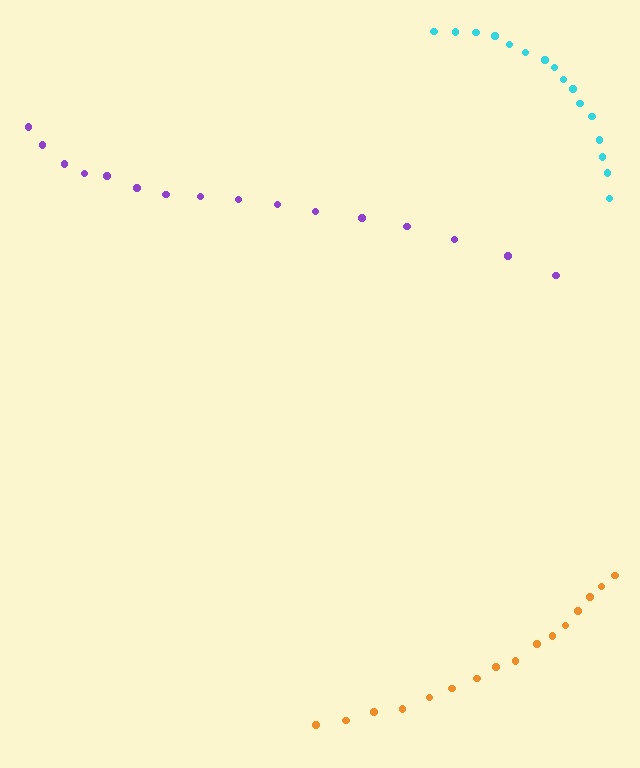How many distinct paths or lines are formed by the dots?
There are 3 distinct paths.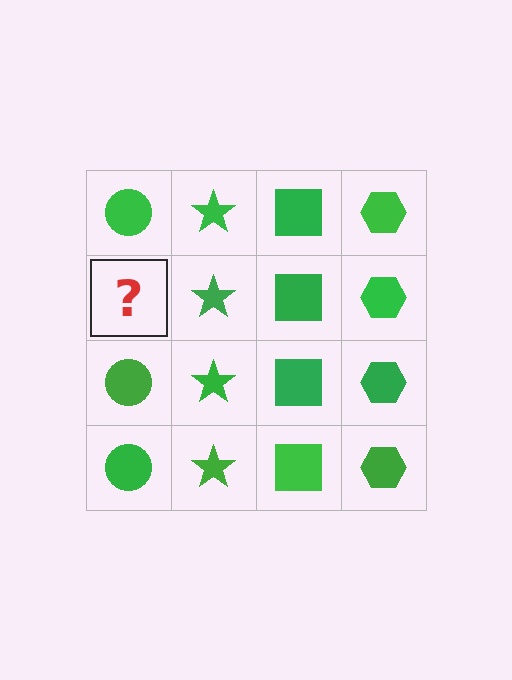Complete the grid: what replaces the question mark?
The question mark should be replaced with a green circle.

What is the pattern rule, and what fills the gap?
The rule is that each column has a consistent shape. The gap should be filled with a green circle.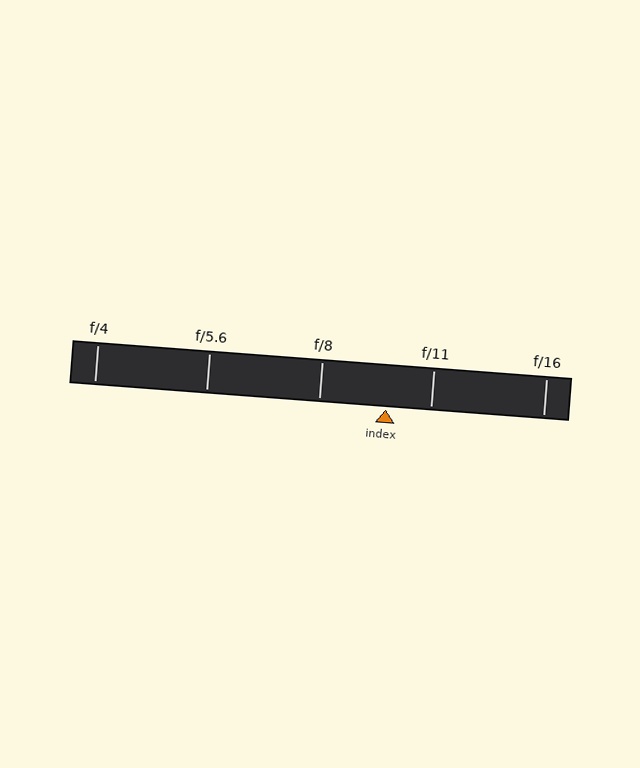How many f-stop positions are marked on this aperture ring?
There are 5 f-stop positions marked.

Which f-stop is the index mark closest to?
The index mark is closest to f/11.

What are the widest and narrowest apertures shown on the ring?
The widest aperture shown is f/4 and the narrowest is f/16.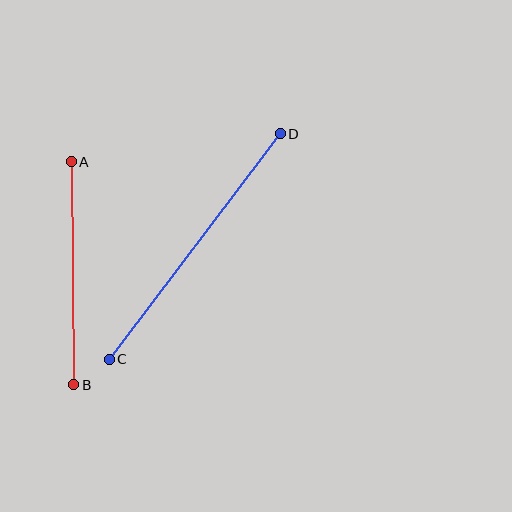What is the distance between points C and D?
The distance is approximately 283 pixels.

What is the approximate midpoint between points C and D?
The midpoint is at approximately (195, 246) pixels.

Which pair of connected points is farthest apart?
Points C and D are farthest apart.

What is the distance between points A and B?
The distance is approximately 223 pixels.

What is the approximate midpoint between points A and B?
The midpoint is at approximately (72, 273) pixels.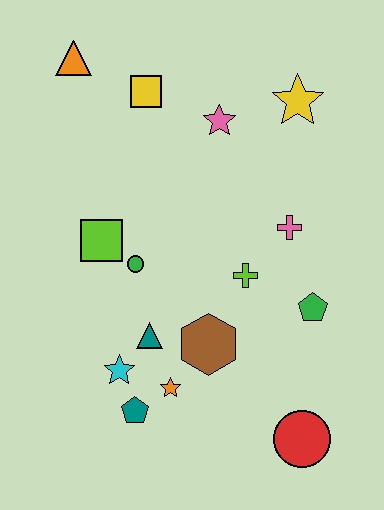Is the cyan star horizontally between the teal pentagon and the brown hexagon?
No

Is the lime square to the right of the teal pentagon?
No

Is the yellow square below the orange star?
No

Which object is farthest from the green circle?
The red circle is farthest from the green circle.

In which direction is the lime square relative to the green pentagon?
The lime square is to the left of the green pentagon.